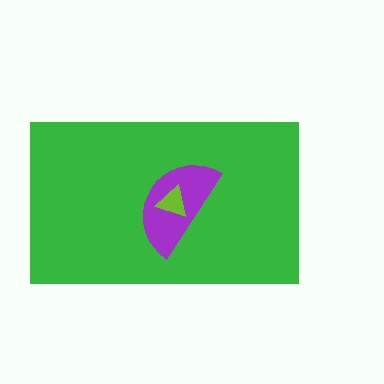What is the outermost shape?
The green rectangle.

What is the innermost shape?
The lime triangle.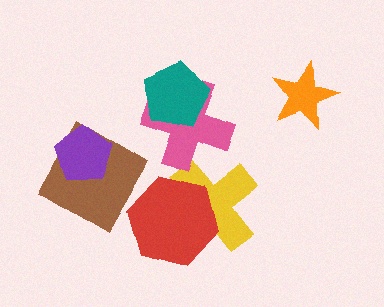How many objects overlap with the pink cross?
1 object overlaps with the pink cross.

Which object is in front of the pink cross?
The teal pentagon is in front of the pink cross.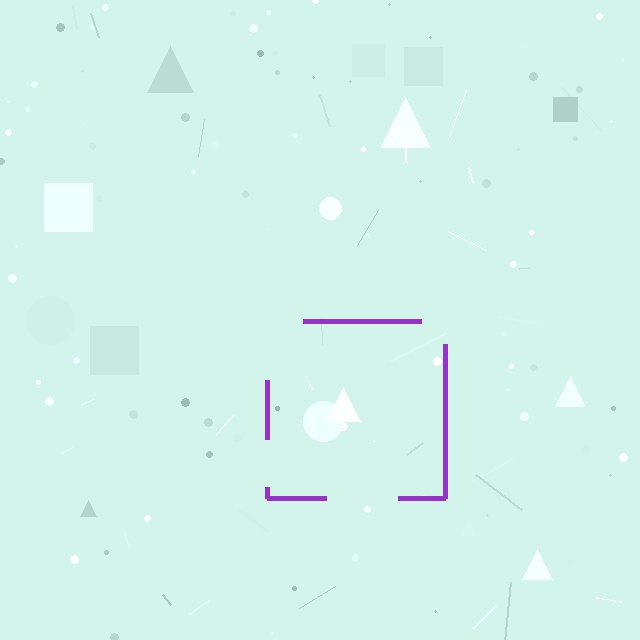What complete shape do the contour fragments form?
The contour fragments form a square.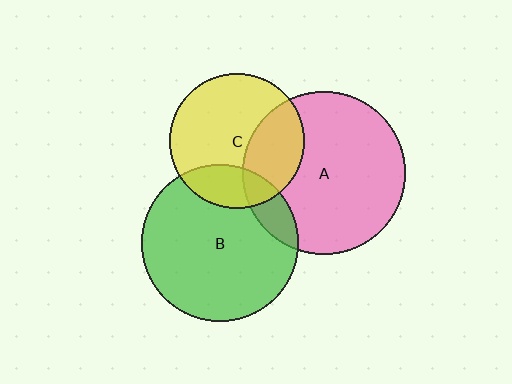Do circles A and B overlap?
Yes.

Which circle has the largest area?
Circle A (pink).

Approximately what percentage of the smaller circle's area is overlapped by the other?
Approximately 10%.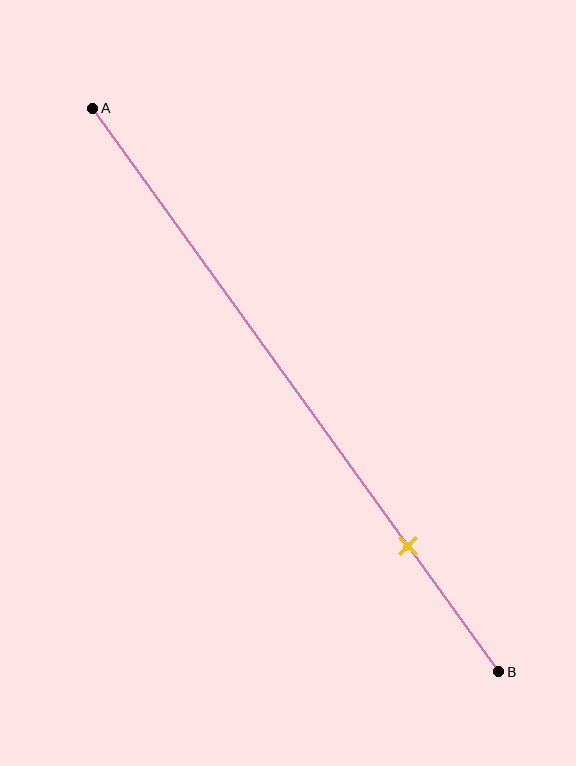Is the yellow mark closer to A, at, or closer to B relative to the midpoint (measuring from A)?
The yellow mark is closer to point B than the midpoint of segment AB.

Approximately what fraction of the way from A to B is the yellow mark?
The yellow mark is approximately 80% of the way from A to B.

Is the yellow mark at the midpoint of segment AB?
No, the mark is at about 80% from A, not at the 50% midpoint.